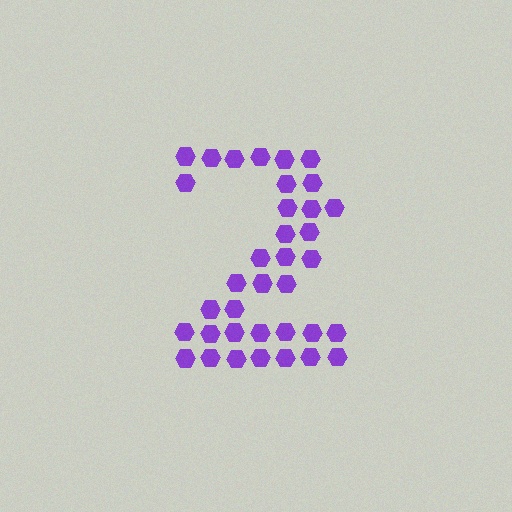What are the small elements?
The small elements are hexagons.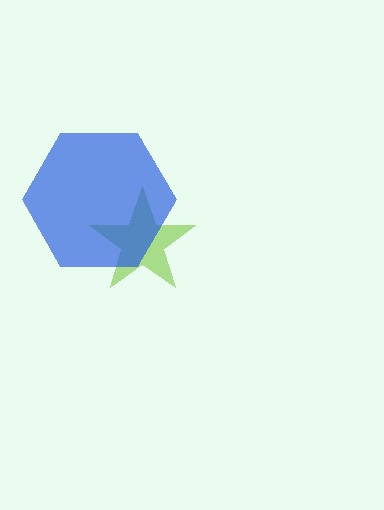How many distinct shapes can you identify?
There are 2 distinct shapes: a lime star, a blue hexagon.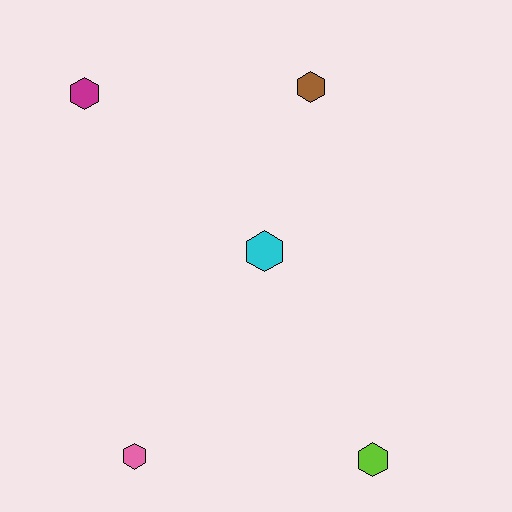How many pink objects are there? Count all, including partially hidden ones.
There is 1 pink object.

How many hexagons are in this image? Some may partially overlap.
There are 5 hexagons.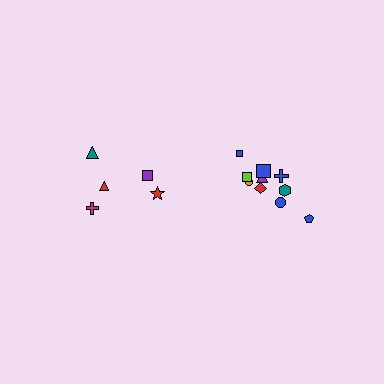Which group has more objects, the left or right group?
The right group.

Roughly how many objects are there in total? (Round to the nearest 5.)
Roughly 15 objects in total.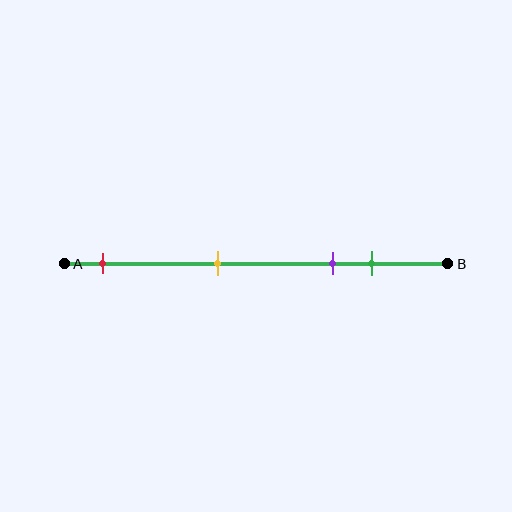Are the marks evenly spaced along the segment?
No, the marks are not evenly spaced.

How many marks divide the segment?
There are 4 marks dividing the segment.